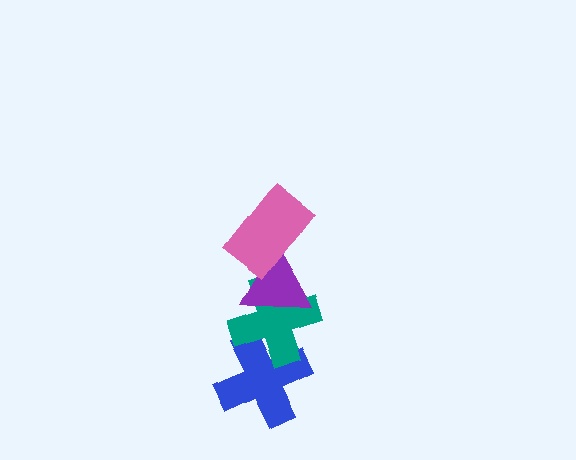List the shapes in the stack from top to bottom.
From top to bottom: the pink rectangle, the purple triangle, the teal cross, the blue cross.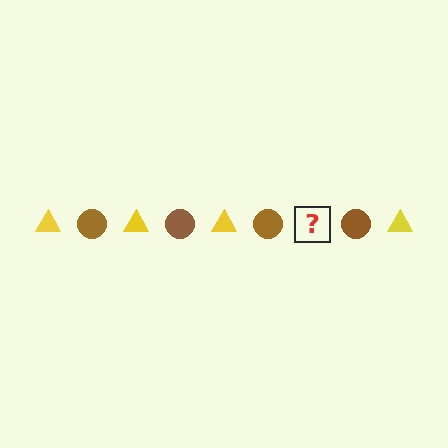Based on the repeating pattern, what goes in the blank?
The blank should be a yellow triangle.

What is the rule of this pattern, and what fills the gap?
The rule is that the pattern alternates between yellow triangle and brown circle. The gap should be filled with a yellow triangle.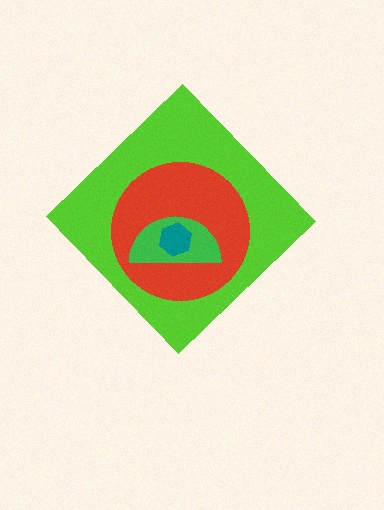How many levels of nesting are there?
4.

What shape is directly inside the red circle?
The green semicircle.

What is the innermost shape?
The teal hexagon.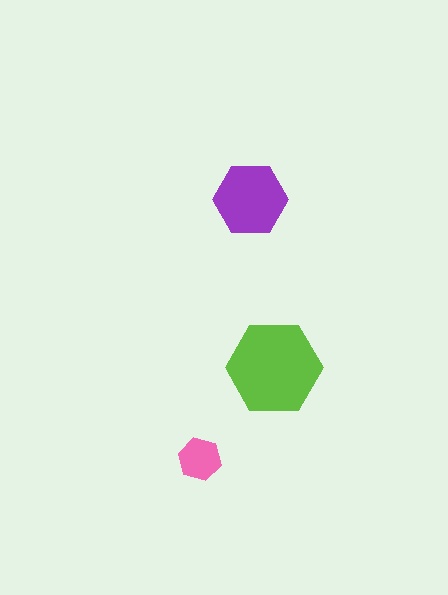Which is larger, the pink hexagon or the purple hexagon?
The purple one.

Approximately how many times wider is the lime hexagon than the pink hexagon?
About 2 times wider.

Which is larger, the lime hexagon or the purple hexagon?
The lime one.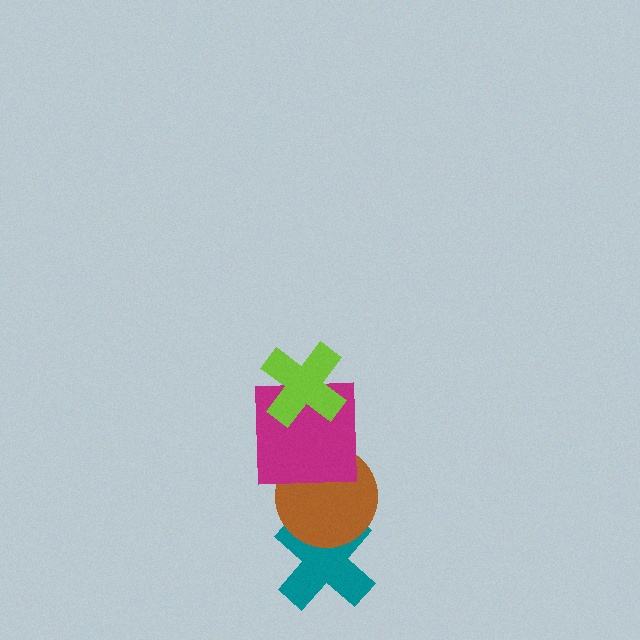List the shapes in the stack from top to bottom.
From top to bottom: the lime cross, the magenta square, the brown circle, the teal cross.